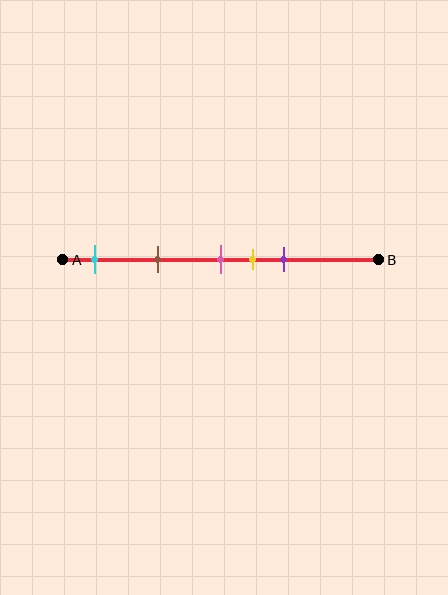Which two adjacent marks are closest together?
The pink and yellow marks are the closest adjacent pair.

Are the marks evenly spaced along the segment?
No, the marks are not evenly spaced.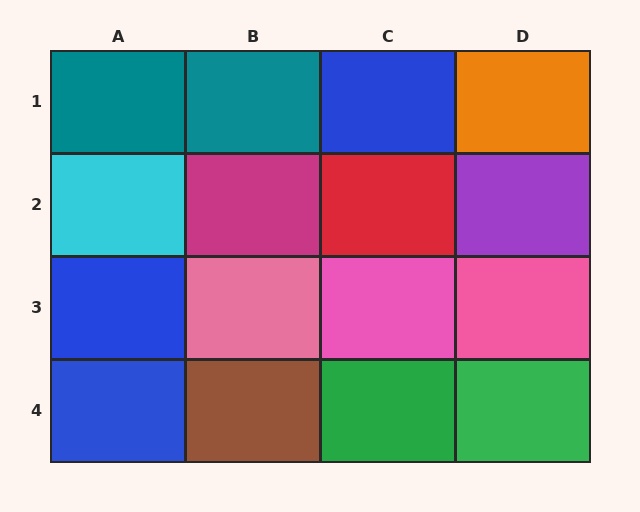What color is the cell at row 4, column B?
Brown.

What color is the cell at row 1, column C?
Blue.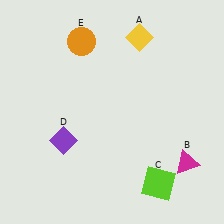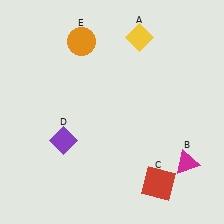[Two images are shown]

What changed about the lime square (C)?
In Image 1, C is lime. In Image 2, it changed to red.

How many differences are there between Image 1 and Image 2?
There is 1 difference between the two images.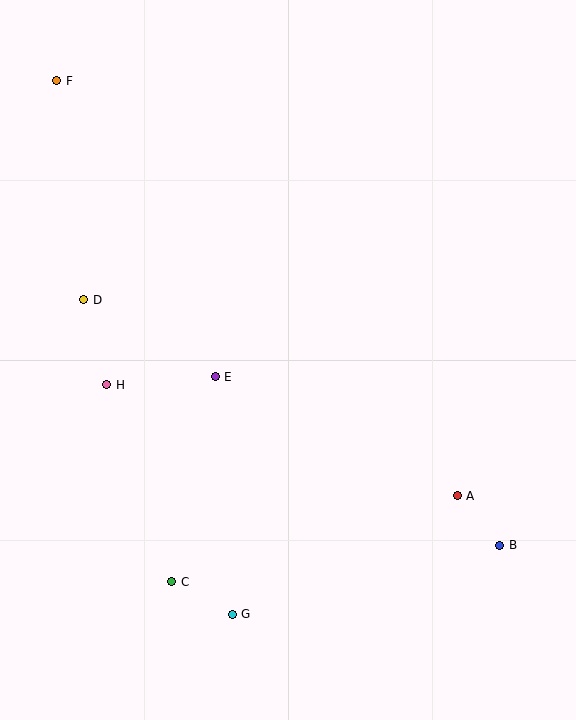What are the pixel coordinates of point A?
Point A is at (457, 496).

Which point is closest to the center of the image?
Point E at (215, 377) is closest to the center.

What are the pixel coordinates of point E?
Point E is at (215, 377).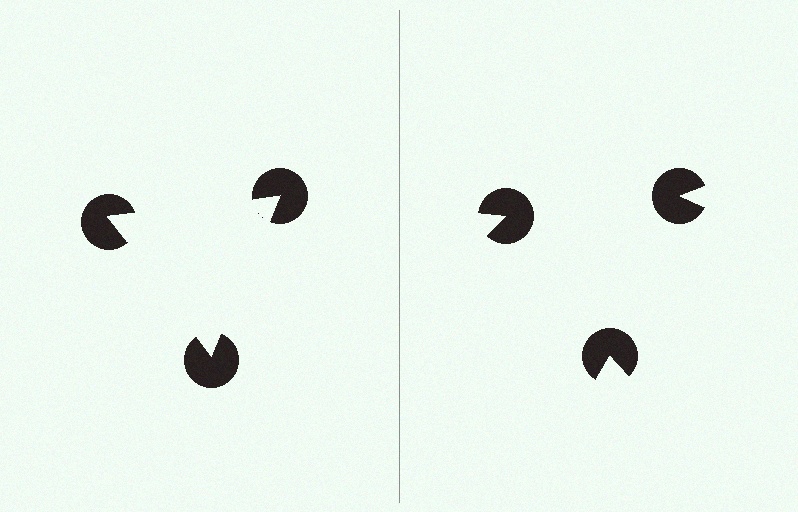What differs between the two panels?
The pac-man discs are positioned identically on both sides; only the wedge orientations differ. On the left they align to a triangle; on the right they are misaligned.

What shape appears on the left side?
An illusory triangle.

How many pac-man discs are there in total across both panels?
6 — 3 on each side.